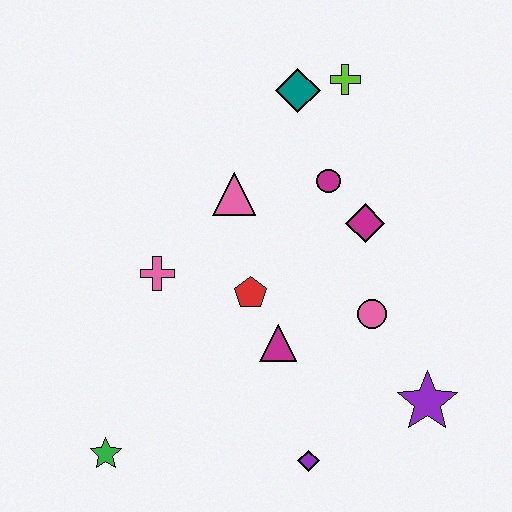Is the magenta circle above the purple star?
Yes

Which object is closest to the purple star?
The pink circle is closest to the purple star.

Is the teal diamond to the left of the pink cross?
No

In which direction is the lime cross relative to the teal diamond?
The lime cross is to the right of the teal diamond.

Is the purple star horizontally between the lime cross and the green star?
No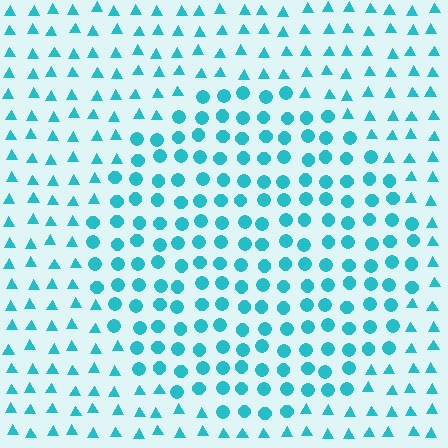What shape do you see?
I see a circle.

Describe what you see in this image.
The image is filled with small cyan elements arranged in a uniform grid. A circle-shaped region contains circles, while the surrounding area contains triangles. The boundary is defined purely by the change in element shape.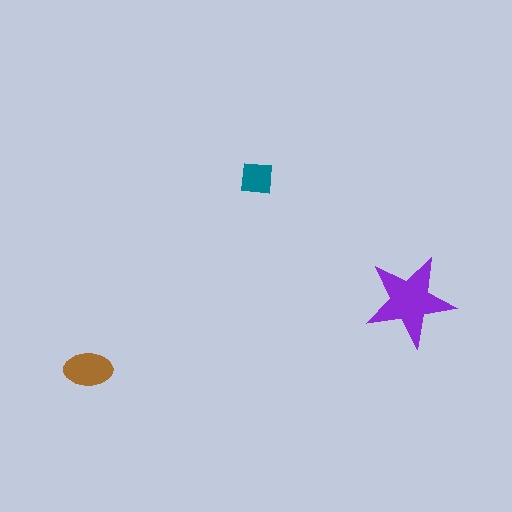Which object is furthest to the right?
The purple star is rightmost.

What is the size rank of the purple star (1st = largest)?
1st.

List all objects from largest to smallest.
The purple star, the brown ellipse, the teal square.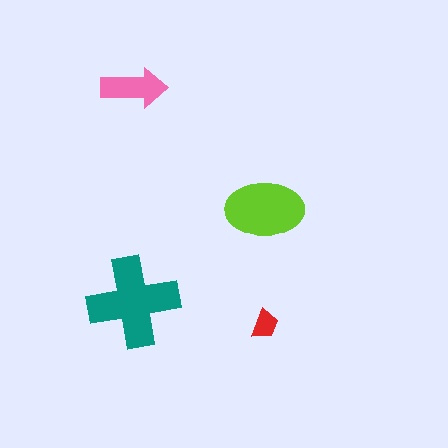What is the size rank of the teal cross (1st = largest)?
1st.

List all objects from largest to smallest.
The teal cross, the lime ellipse, the pink arrow, the red trapezoid.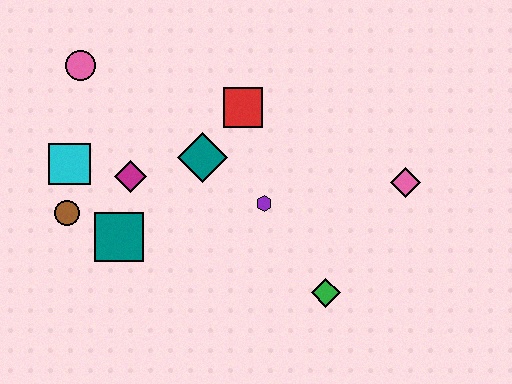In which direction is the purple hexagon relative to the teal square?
The purple hexagon is to the right of the teal square.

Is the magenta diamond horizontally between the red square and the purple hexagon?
No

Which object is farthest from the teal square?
The pink diamond is farthest from the teal square.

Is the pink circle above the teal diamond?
Yes